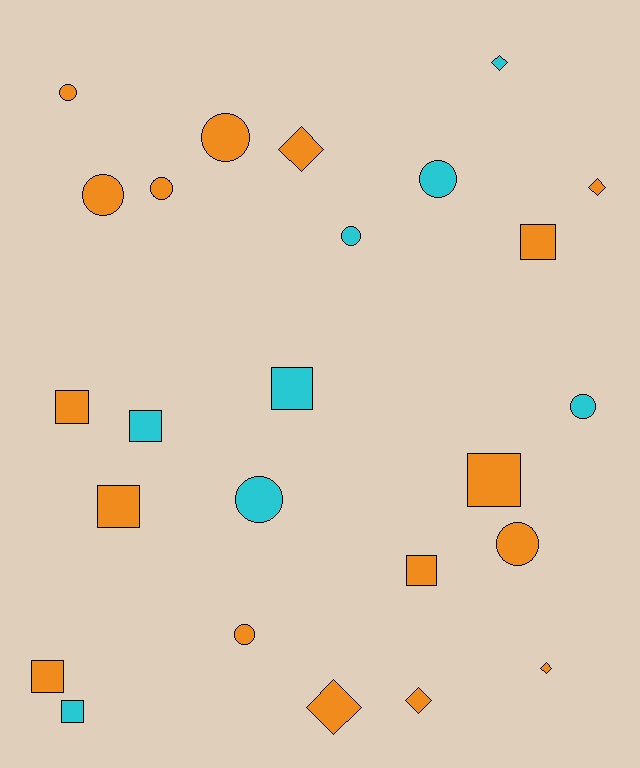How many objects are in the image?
There are 25 objects.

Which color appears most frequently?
Orange, with 17 objects.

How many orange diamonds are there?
There are 5 orange diamonds.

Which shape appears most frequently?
Circle, with 10 objects.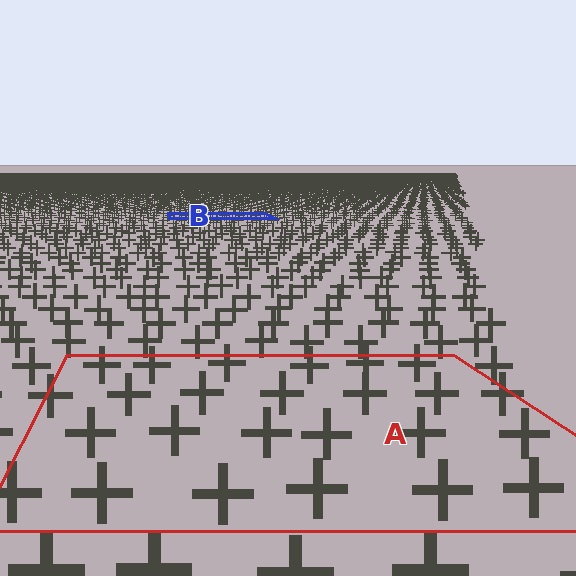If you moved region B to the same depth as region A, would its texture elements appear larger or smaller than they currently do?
They would appear larger. At a closer depth, the same texture elements are projected at a bigger on-screen size.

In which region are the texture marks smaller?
The texture marks are smaller in region B, because it is farther away.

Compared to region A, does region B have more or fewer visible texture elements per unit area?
Region B has more texture elements per unit area — they are packed more densely because it is farther away.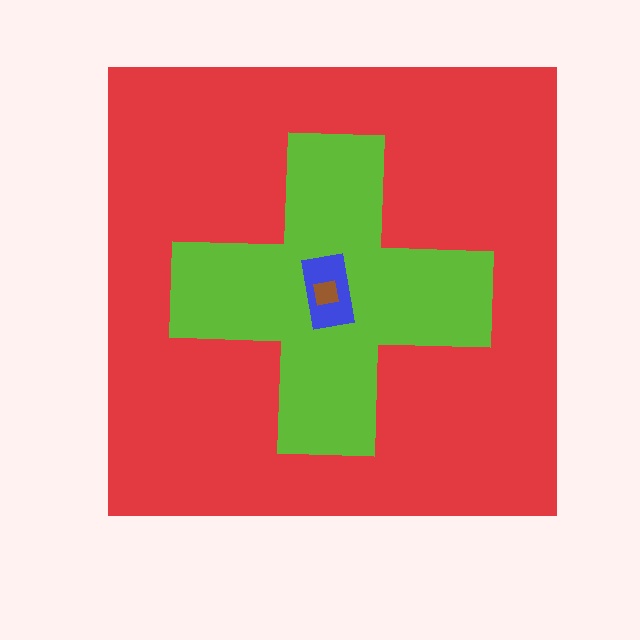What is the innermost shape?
The brown square.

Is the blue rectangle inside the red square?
Yes.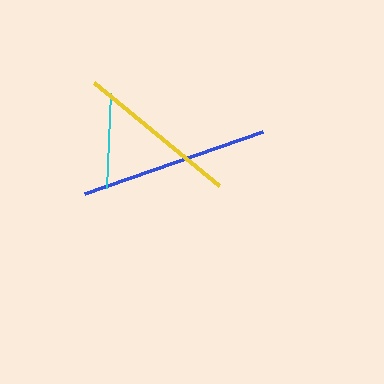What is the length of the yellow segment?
The yellow segment is approximately 162 pixels long.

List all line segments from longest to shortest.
From longest to shortest: blue, yellow, cyan.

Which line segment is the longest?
The blue line is the longest at approximately 188 pixels.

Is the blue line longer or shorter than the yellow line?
The blue line is longer than the yellow line.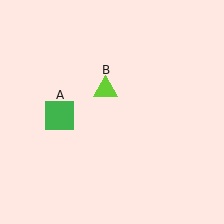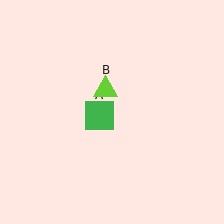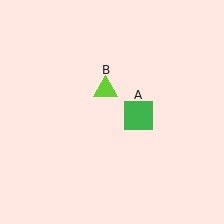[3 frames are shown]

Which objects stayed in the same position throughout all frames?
Lime triangle (object B) remained stationary.